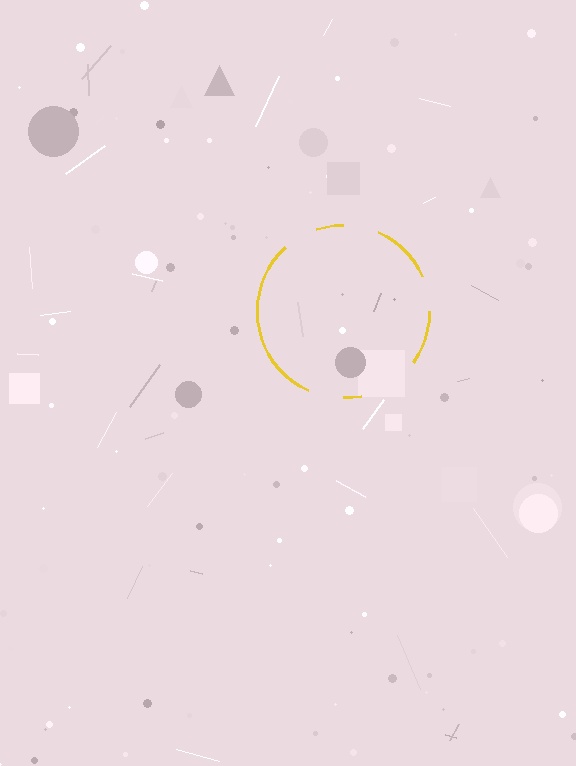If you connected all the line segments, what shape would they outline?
They would outline a circle.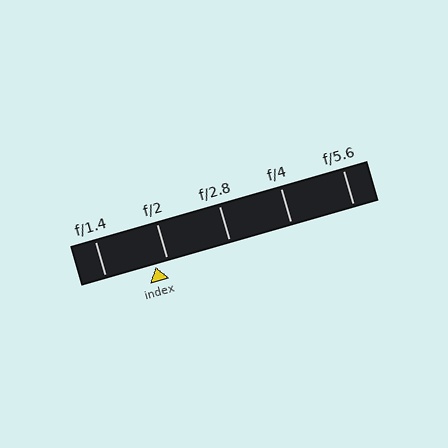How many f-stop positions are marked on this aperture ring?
There are 5 f-stop positions marked.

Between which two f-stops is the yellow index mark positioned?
The index mark is between f/1.4 and f/2.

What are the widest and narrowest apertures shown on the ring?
The widest aperture shown is f/1.4 and the narrowest is f/5.6.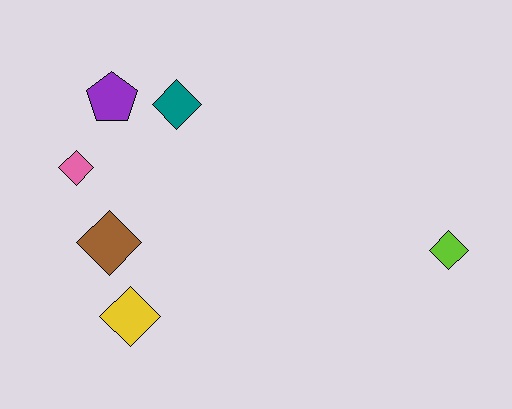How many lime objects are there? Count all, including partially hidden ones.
There is 1 lime object.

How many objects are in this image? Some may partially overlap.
There are 6 objects.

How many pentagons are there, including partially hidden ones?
There is 1 pentagon.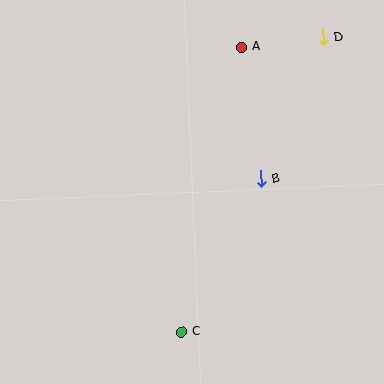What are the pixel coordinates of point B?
Point B is at (261, 179).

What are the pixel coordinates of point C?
Point C is at (181, 332).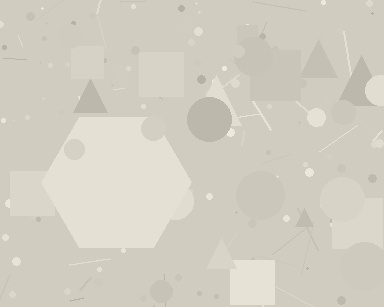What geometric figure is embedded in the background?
A hexagon is embedded in the background.